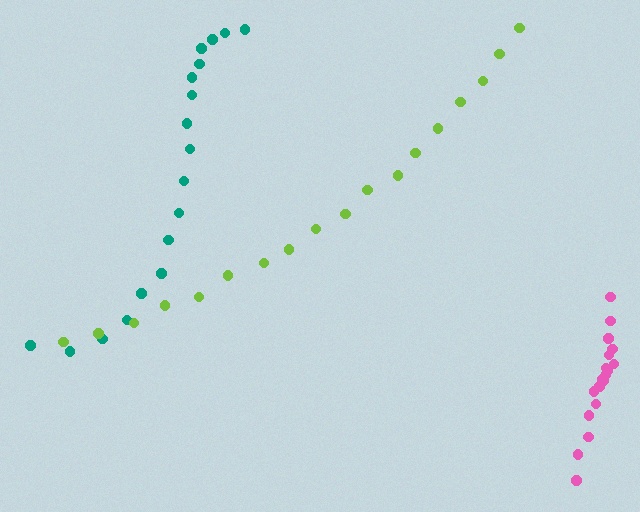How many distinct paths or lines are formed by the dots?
There are 3 distinct paths.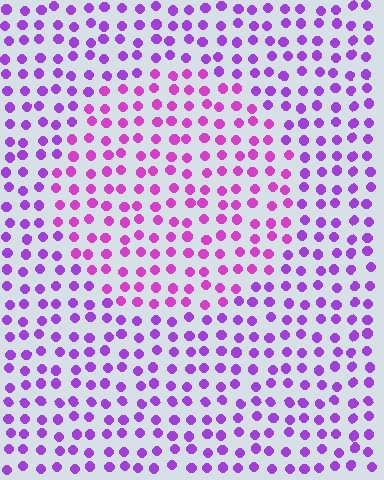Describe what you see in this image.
The image is filled with small purple elements in a uniform arrangement. A circle-shaped region is visible where the elements are tinted to a slightly different hue, forming a subtle color boundary.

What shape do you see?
I see a circle.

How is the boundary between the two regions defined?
The boundary is defined purely by a slight shift in hue (about 27 degrees). Spacing, size, and orientation are identical on both sides.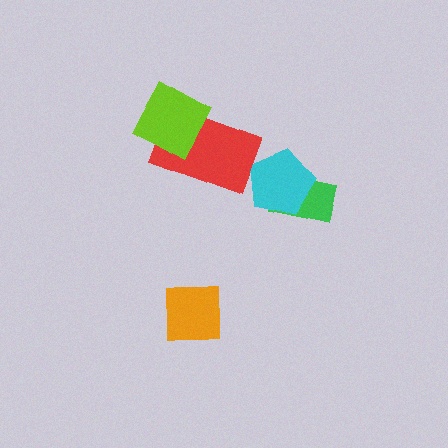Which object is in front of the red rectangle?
The lime diamond is in front of the red rectangle.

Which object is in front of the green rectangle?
The cyan pentagon is in front of the green rectangle.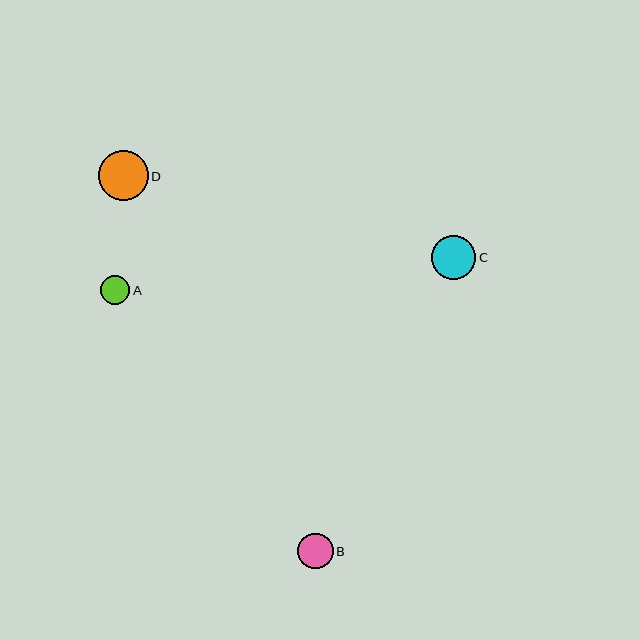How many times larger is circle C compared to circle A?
Circle C is approximately 1.5 times the size of circle A.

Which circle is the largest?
Circle D is the largest with a size of approximately 50 pixels.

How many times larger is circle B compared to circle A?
Circle B is approximately 1.2 times the size of circle A.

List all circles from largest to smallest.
From largest to smallest: D, C, B, A.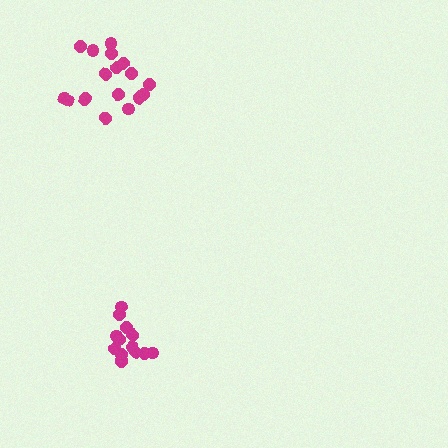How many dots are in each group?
Group 1: 14 dots, Group 2: 18 dots (32 total).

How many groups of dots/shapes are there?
There are 2 groups.